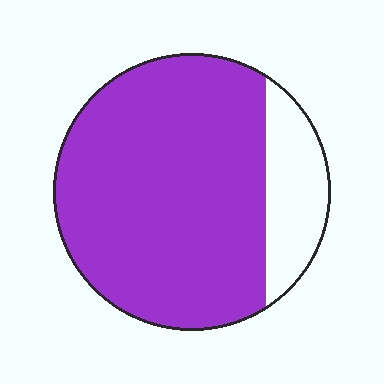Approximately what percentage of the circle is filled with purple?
Approximately 80%.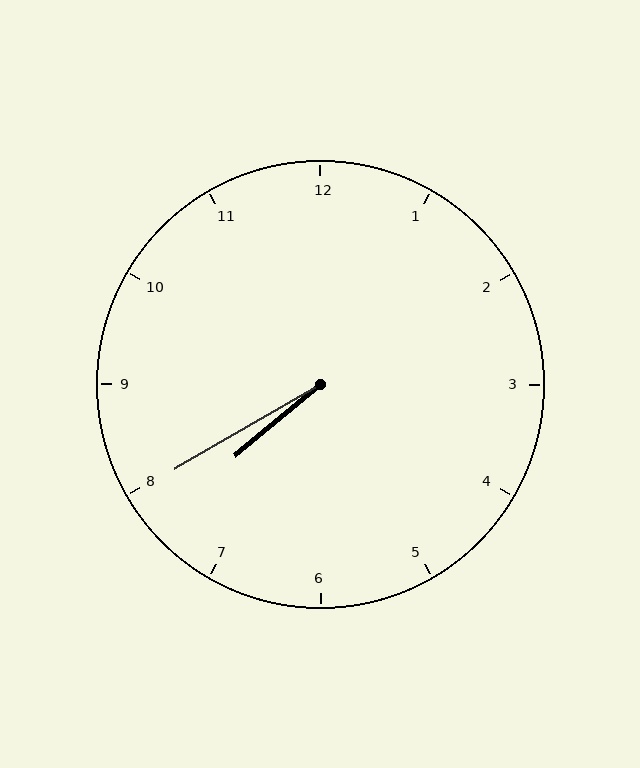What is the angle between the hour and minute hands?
Approximately 10 degrees.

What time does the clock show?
7:40.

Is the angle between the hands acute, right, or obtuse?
It is acute.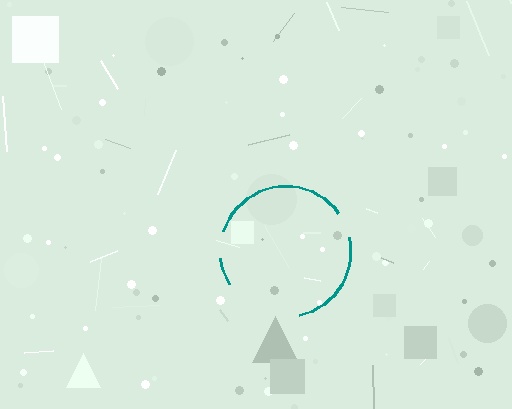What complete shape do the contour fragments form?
The contour fragments form a circle.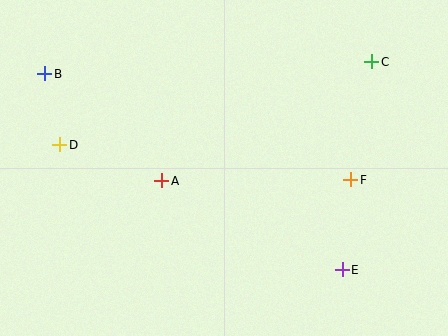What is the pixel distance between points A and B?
The distance between A and B is 158 pixels.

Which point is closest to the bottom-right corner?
Point E is closest to the bottom-right corner.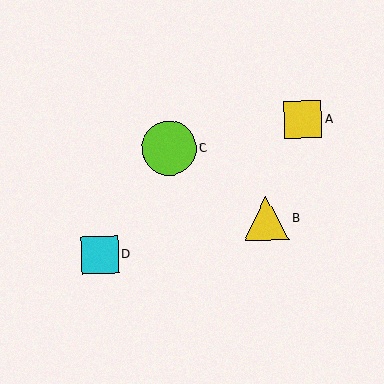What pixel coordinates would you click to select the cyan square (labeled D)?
Click at (100, 255) to select the cyan square D.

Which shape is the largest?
The lime circle (labeled C) is the largest.